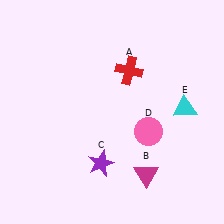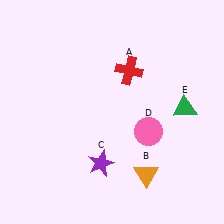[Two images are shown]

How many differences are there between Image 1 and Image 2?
There are 2 differences between the two images.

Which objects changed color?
B changed from magenta to orange. E changed from cyan to green.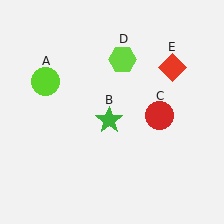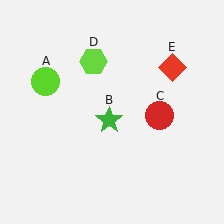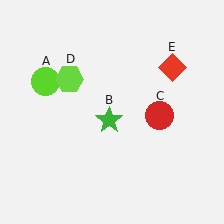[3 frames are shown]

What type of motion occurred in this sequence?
The lime hexagon (object D) rotated counterclockwise around the center of the scene.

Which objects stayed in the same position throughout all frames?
Lime circle (object A) and green star (object B) and red circle (object C) and red diamond (object E) remained stationary.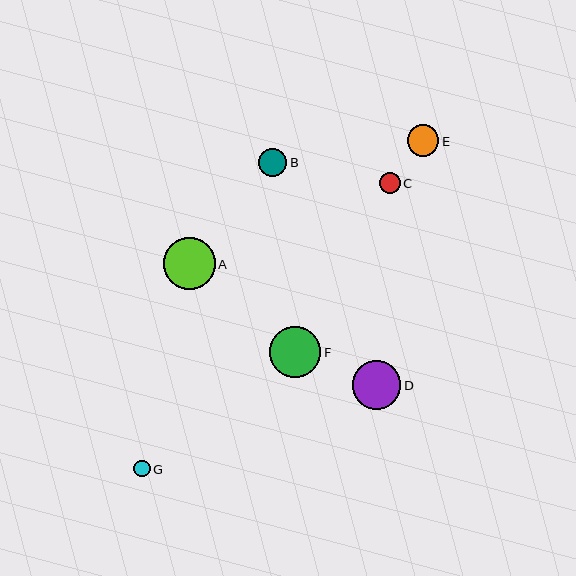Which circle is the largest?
Circle A is the largest with a size of approximately 52 pixels.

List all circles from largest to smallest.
From largest to smallest: A, F, D, E, B, C, G.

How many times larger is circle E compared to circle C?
Circle E is approximately 1.5 times the size of circle C.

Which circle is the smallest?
Circle G is the smallest with a size of approximately 17 pixels.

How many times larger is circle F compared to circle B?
Circle F is approximately 1.8 times the size of circle B.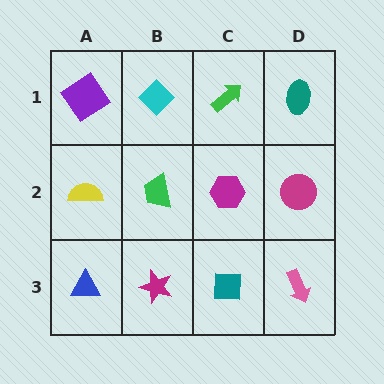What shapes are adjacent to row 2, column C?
A green arrow (row 1, column C), a teal square (row 3, column C), a green trapezoid (row 2, column B), a magenta circle (row 2, column D).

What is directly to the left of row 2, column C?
A green trapezoid.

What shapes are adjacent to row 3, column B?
A green trapezoid (row 2, column B), a blue triangle (row 3, column A), a teal square (row 3, column C).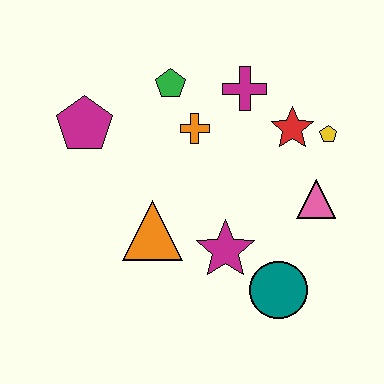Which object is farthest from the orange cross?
The teal circle is farthest from the orange cross.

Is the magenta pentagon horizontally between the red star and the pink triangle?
No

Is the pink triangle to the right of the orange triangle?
Yes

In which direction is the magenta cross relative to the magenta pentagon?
The magenta cross is to the right of the magenta pentagon.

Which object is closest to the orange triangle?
The magenta star is closest to the orange triangle.